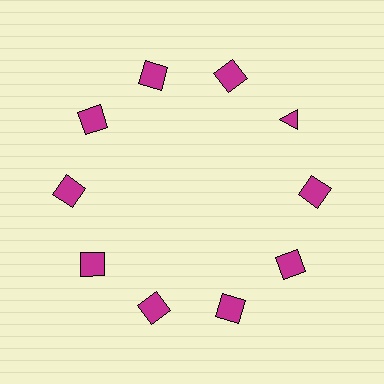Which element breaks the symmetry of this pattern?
The magenta triangle at roughly the 2 o'clock position breaks the symmetry. All other shapes are magenta squares.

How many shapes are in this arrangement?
There are 10 shapes arranged in a ring pattern.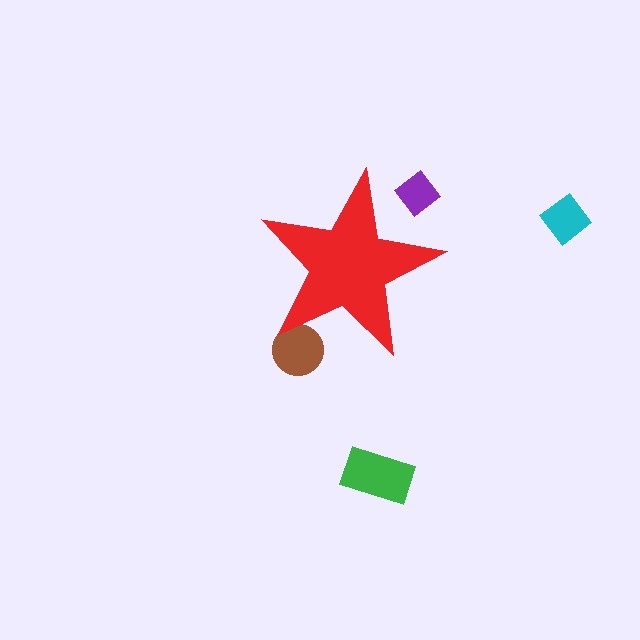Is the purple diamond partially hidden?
Yes, the purple diamond is partially hidden behind the red star.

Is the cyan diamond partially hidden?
No, the cyan diamond is fully visible.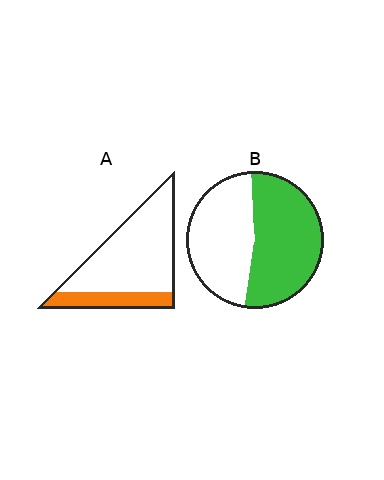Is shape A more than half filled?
No.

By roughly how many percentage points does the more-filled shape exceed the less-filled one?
By roughly 30 percentage points (B over A).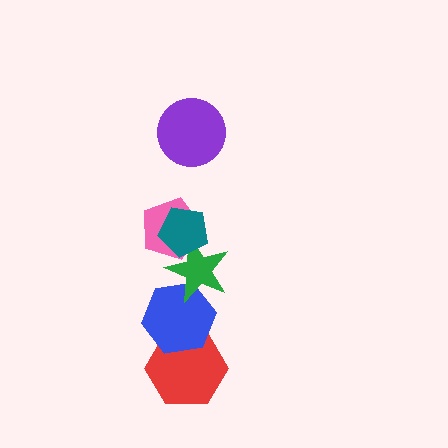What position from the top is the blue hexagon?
The blue hexagon is 5th from the top.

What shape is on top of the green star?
The pink pentagon is on top of the green star.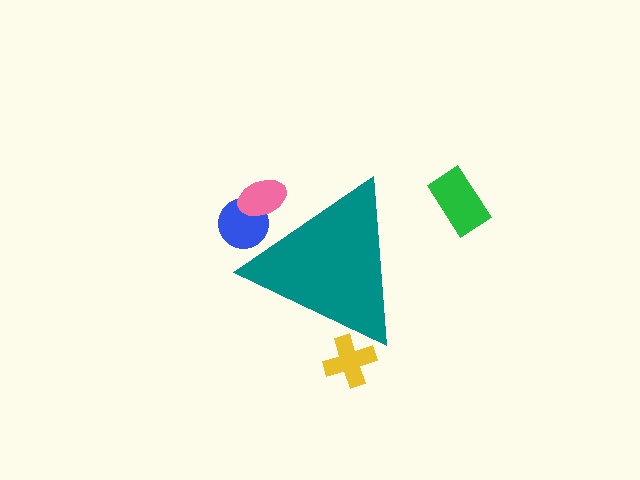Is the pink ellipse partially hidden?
Yes, the pink ellipse is partially hidden behind the teal triangle.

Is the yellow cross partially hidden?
Yes, the yellow cross is partially hidden behind the teal triangle.